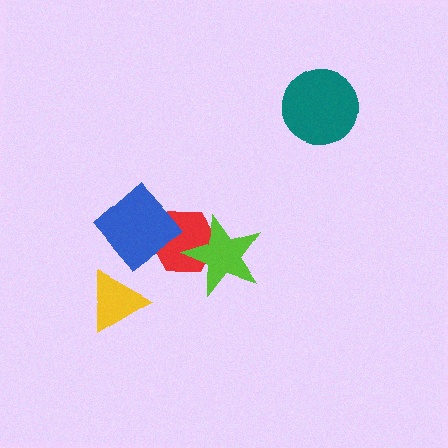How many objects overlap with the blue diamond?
1 object overlaps with the blue diamond.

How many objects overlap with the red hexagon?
2 objects overlap with the red hexagon.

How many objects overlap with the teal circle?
0 objects overlap with the teal circle.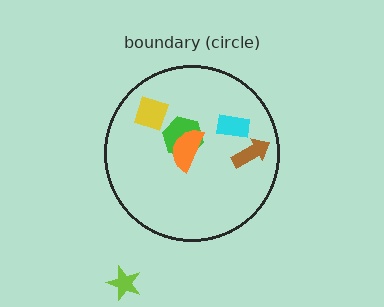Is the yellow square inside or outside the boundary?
Inside.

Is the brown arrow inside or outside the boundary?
Inside.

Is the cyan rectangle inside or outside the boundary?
Inside.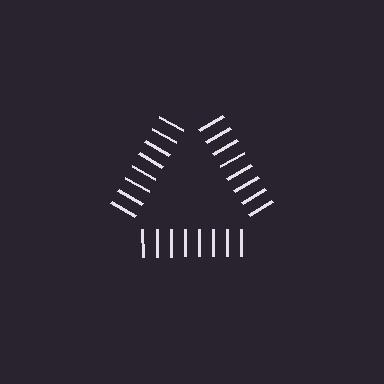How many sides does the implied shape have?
3 sides — the line-ends trace a triangle.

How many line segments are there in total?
24 — 8 along each of the 3 edges.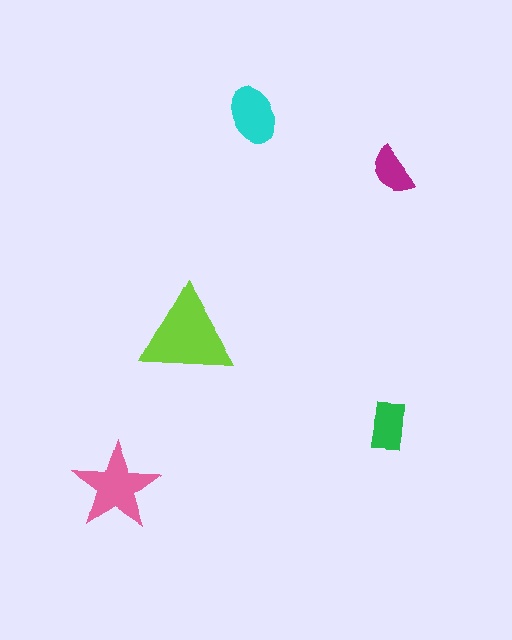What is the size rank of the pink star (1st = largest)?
2nd.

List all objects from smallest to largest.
The magenta semicircle, the green rectangle, the cyan ellipse, the pink star, the lime triangle.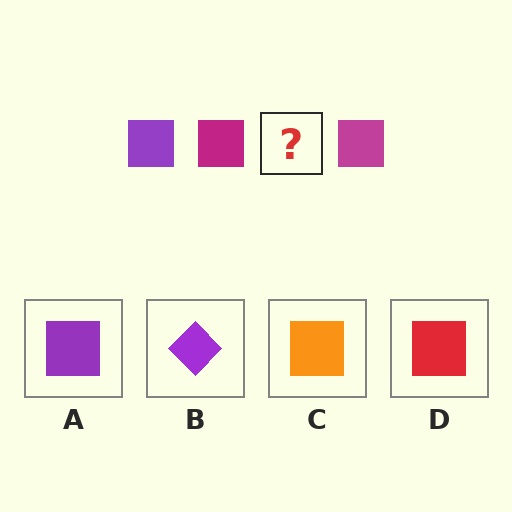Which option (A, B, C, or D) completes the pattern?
A.